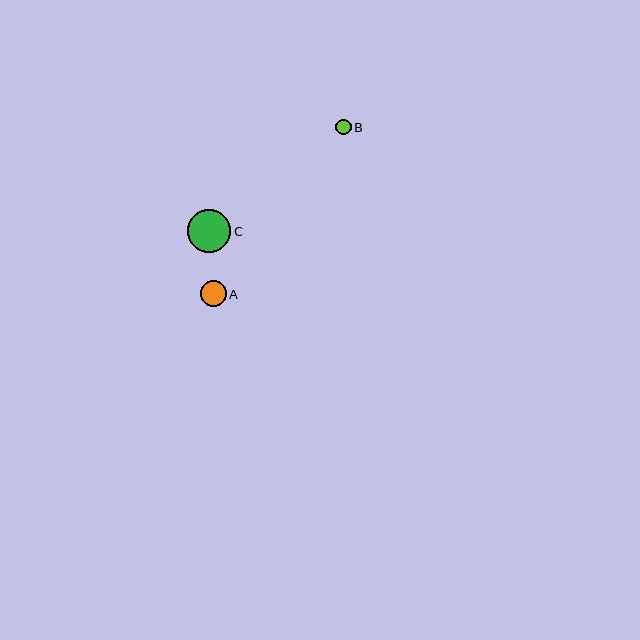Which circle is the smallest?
Circle B is the smallest with a size of approximately 15 pixels.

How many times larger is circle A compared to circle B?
Circle A is approximately 1.7 times the size of circle B.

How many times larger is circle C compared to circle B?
Circle C is approximately 2.9 times the size of circle B.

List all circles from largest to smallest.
From largest to smallest: C, A, B.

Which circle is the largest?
Circle C is the largest with a size of approximately 43 pixels.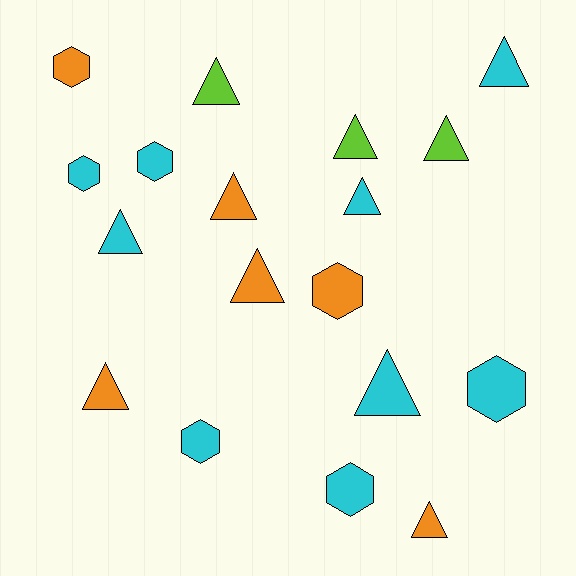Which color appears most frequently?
Cyan, with 9 objects.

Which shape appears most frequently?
Triangle, with 11 objects.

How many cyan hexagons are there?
There are 5 cyan hexagons.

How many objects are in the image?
There are 18 objects.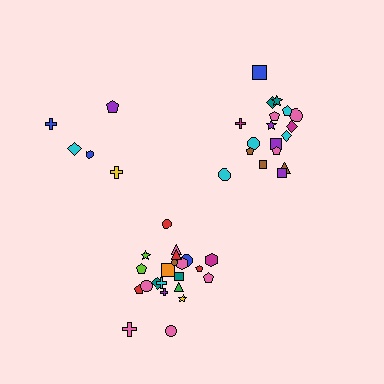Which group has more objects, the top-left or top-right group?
The top-right group.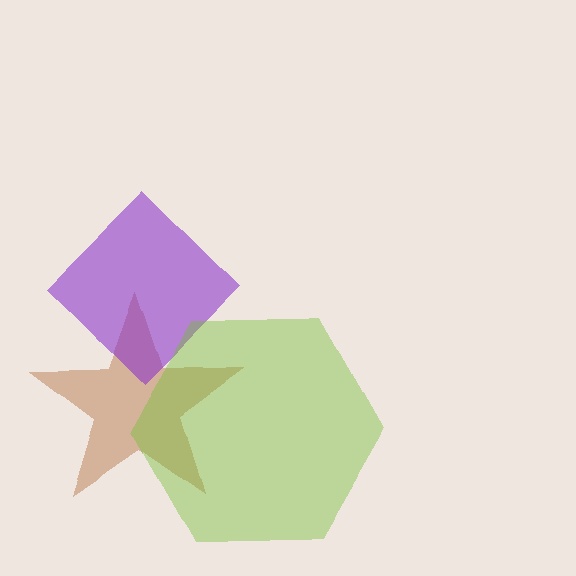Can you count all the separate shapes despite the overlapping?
Yes, there are 3 separate shapes.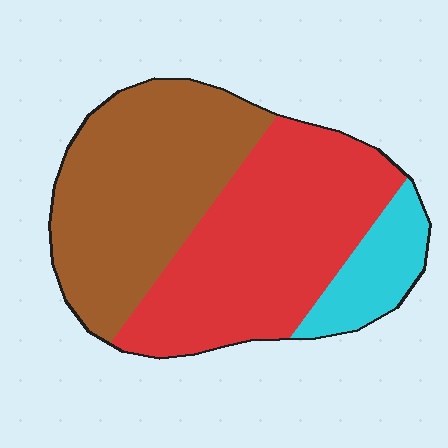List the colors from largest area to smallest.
From largest to smallest: red, brown, cyan.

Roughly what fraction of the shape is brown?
Brown takes up about two fifths (2/5) of the shape.